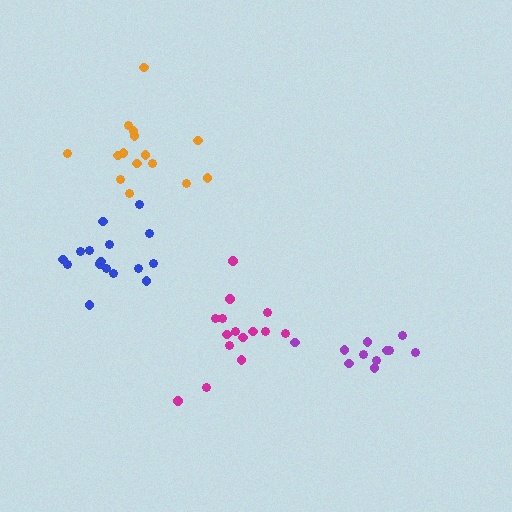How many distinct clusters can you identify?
There are 4 distinct clusters.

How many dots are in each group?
Group 1: 15 dots, Group 2: 15 dots, Group 3: 11 dots, Group 4: 16 dots (57 total).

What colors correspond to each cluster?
The clusters are colored: orange, magenta, purple, blue.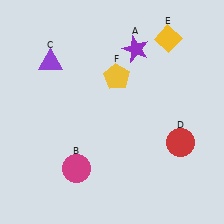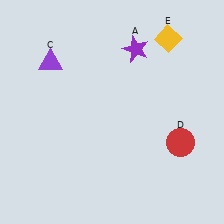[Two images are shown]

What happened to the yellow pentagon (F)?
The yellow pentagon (F) was removed in Image 2. It was in the top-right area of Image 1.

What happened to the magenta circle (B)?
The magenta circle (B) was removed in Image 2. It was in the bottom-left area of Image 1.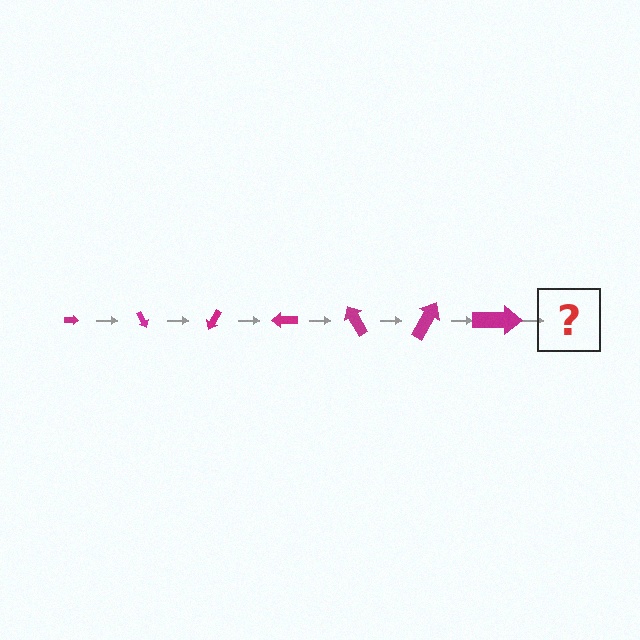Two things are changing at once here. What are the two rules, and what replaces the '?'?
The two rules are that the arrow grows larger each step and it rotates 60 degrees each step. The '?' should be an arrow, larger than the previous one and rotated 420 degrees from the start.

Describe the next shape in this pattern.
It should be an arrow, larger than the previous one and rotated 420 degrees from the start.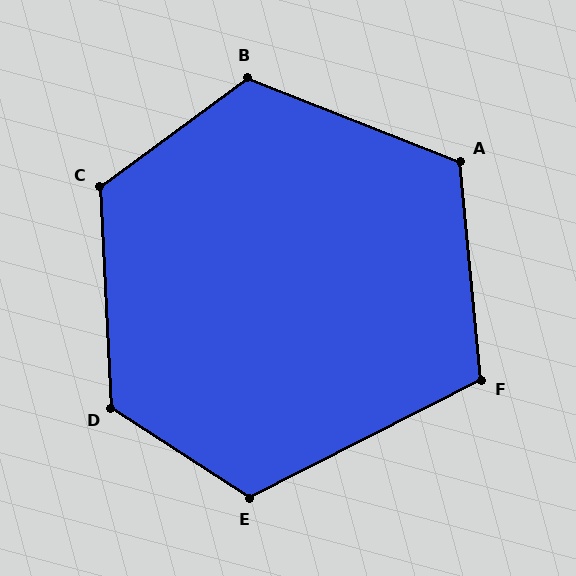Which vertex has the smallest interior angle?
F, at approximately 112 degrees.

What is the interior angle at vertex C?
Approximately 123 degrees (obtuse).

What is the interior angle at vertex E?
Approximately 120 degrees (obtuse).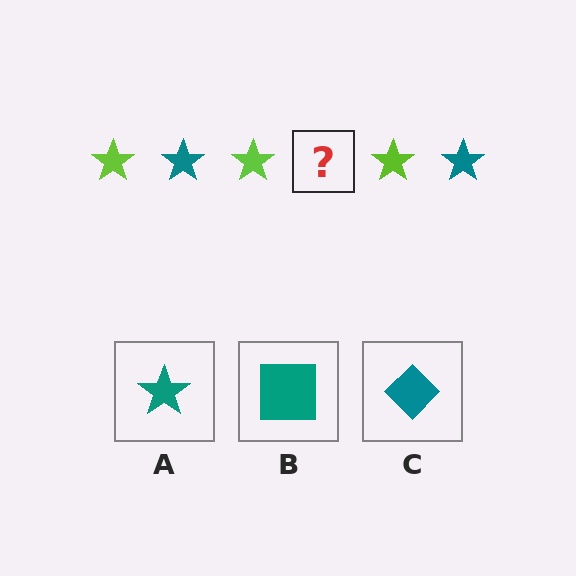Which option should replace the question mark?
Option A.